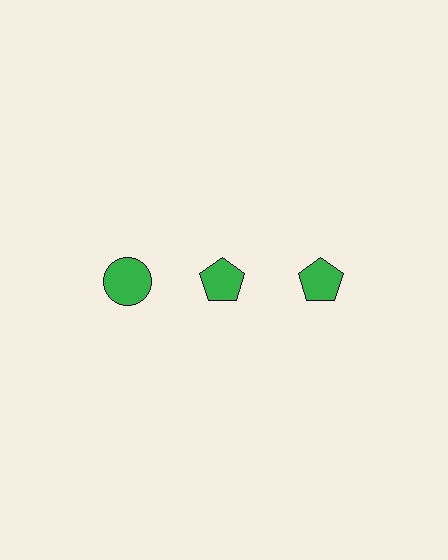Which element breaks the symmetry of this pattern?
The green circle in the top row, leftmost column breaks the symmetry. All other shapes are green pentagons.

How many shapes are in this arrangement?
There are 3 shapes arranged in a grid pattern.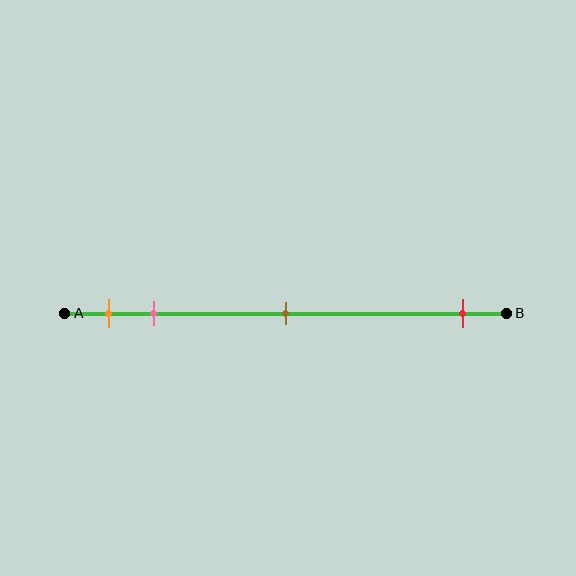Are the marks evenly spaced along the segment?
No, the marks are not evenly spaced.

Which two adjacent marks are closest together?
The orange and pink marks are the closest adjacent pair.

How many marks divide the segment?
There are 4 marks dividing the segment.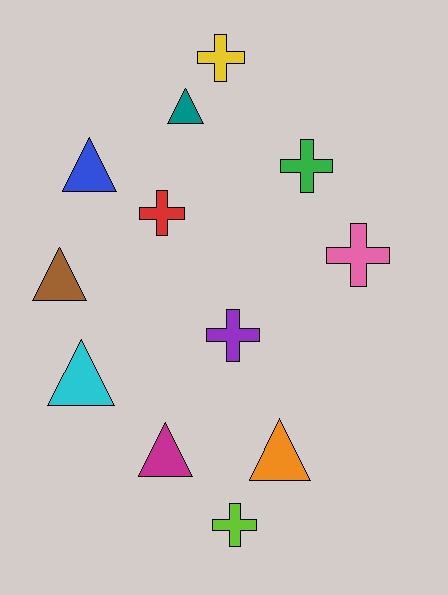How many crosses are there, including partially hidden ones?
There are 6 crosses.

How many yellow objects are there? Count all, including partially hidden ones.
There is 1 yellow object.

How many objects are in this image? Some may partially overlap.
There are 12 objects.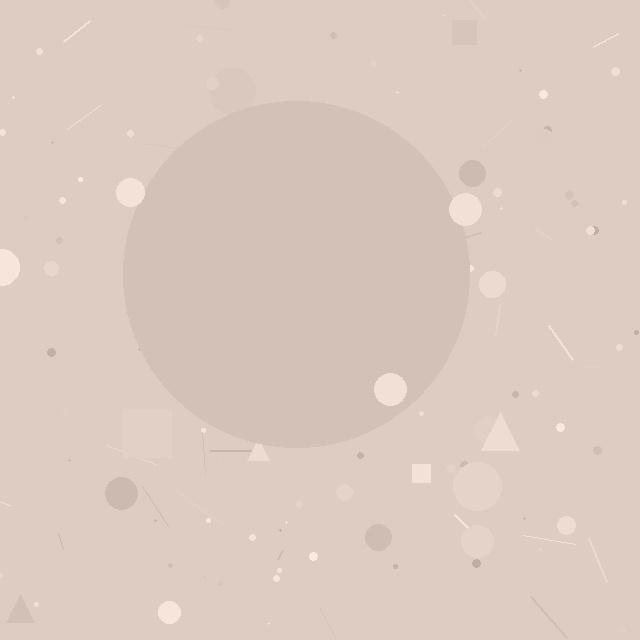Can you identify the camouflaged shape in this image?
The camouflaged shape is a circle.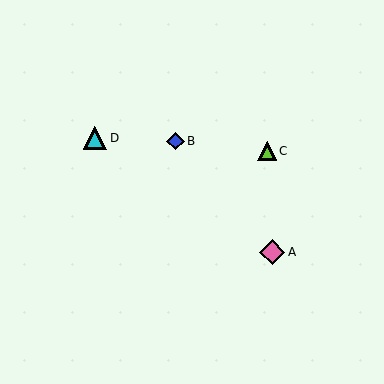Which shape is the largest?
The pink diamond (labeled A) is the largest.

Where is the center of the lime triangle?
The center of the lime triangle is at (267, 151).